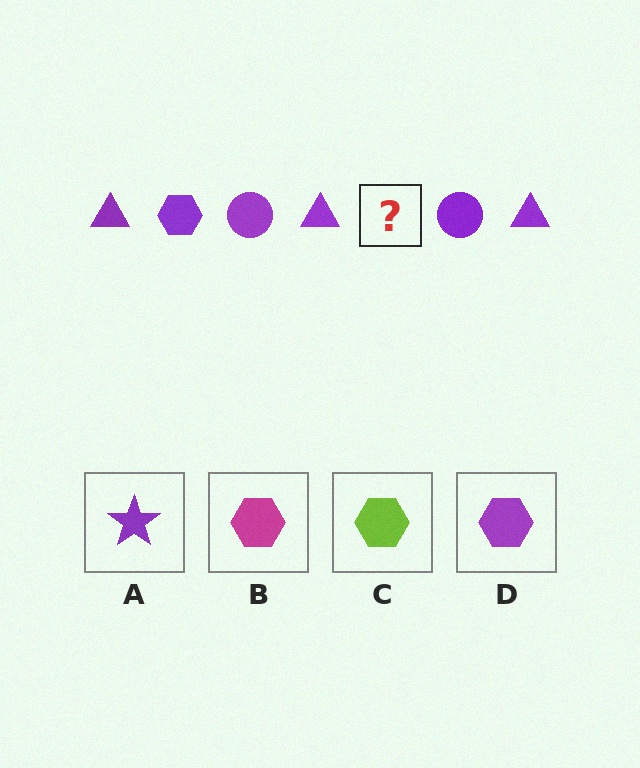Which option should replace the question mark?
Option D.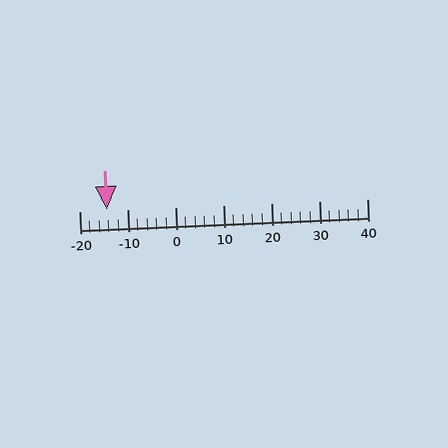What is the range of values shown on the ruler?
The ruler shows values from -20 to 40.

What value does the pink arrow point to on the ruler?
The pink arrow points to approximately -14.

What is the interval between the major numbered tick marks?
The major tick marks are spaced 10 units apart.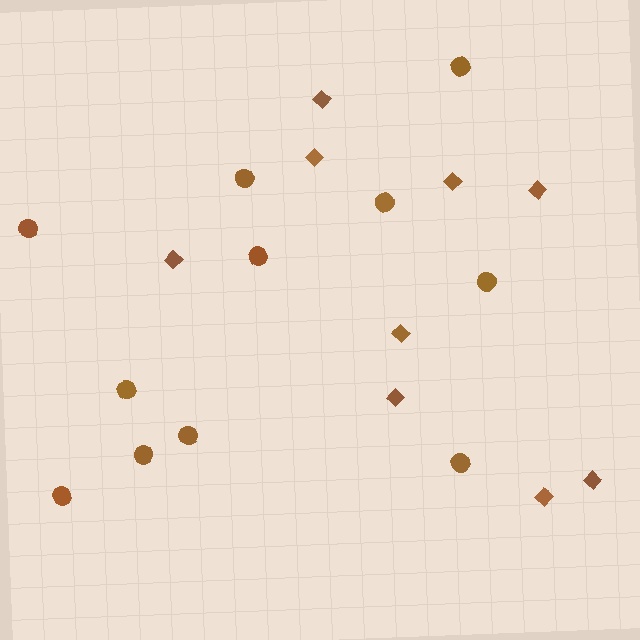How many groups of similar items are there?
There are 2 groups: one group of diamonds (9) and one group of circles (11).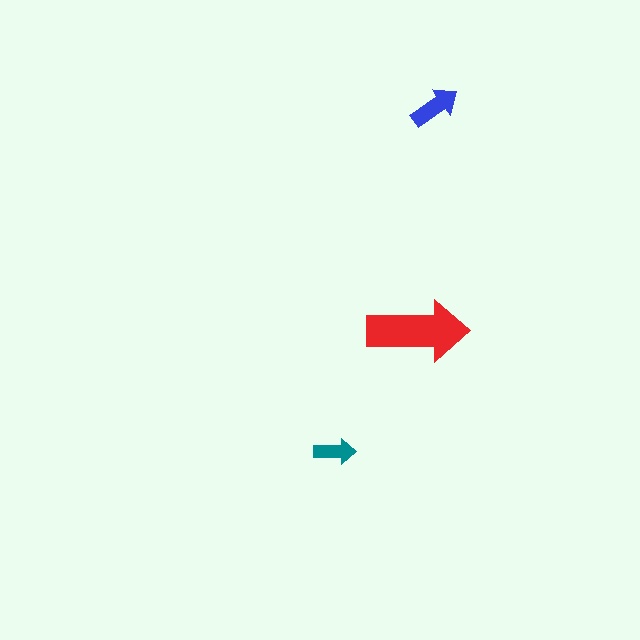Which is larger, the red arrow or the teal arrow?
The red one.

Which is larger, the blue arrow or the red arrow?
The red one.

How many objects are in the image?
There are 3 objects in the image.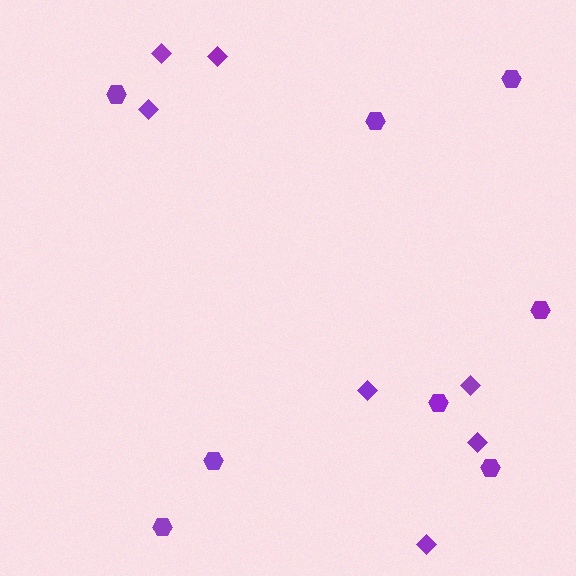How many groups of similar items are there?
There are 2 groups: one group of hexagons (8) and one group of diamonds (7).